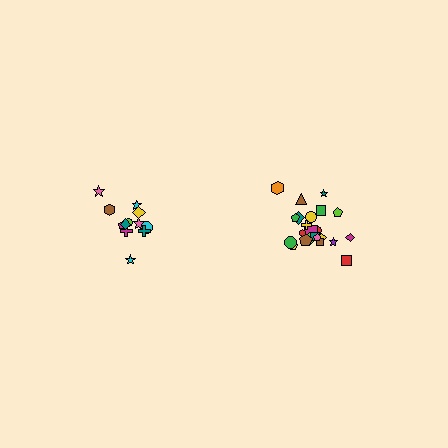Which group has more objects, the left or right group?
The right group.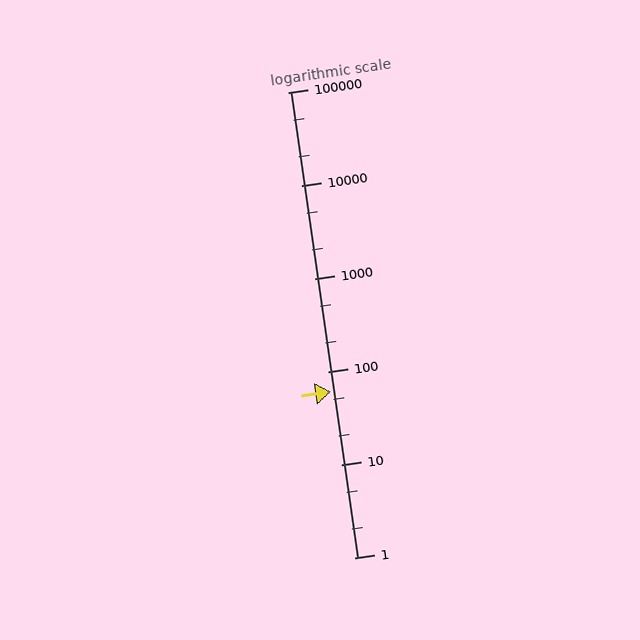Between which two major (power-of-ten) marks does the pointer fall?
The pointer is between 10 and 100.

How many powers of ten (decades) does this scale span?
The scale spans 5 decades, from 1 to 100000.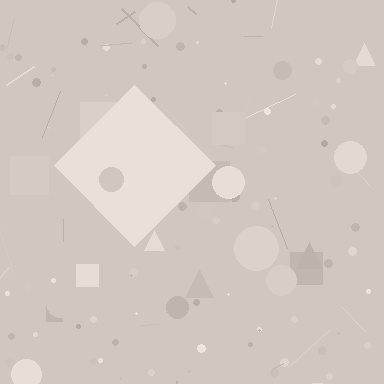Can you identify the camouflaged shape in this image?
The camouflaged shape is a diamond.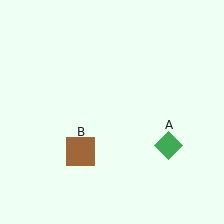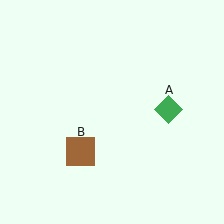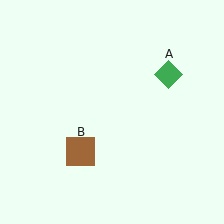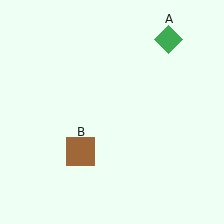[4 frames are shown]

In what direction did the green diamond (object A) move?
The green diamond (object A) moved up.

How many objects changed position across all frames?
1 object changed position: green diamond (object A).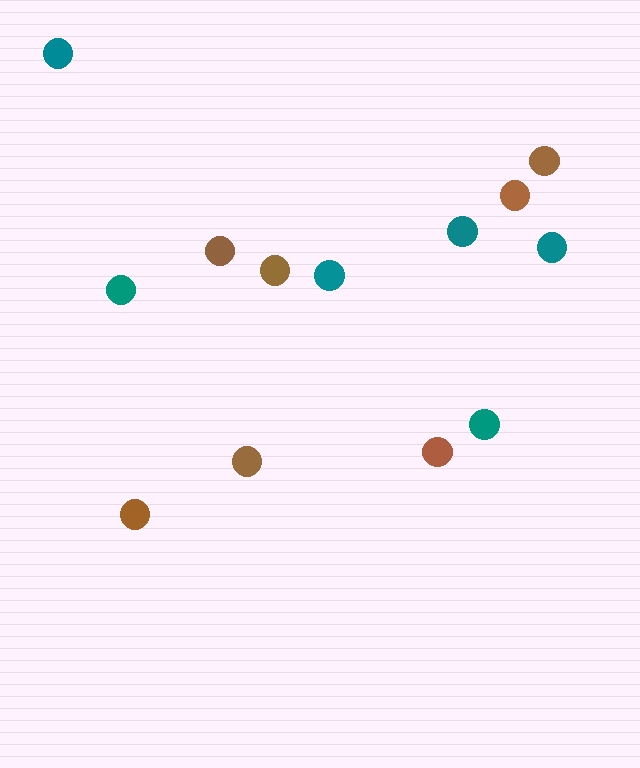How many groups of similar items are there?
There are 2 groups: one group of teal circles (6) and one group of brown circles (7).